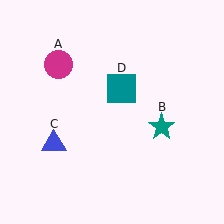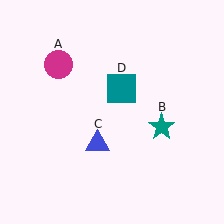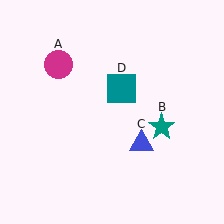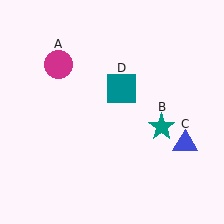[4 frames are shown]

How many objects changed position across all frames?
1 object changed position: blue triangle (object C).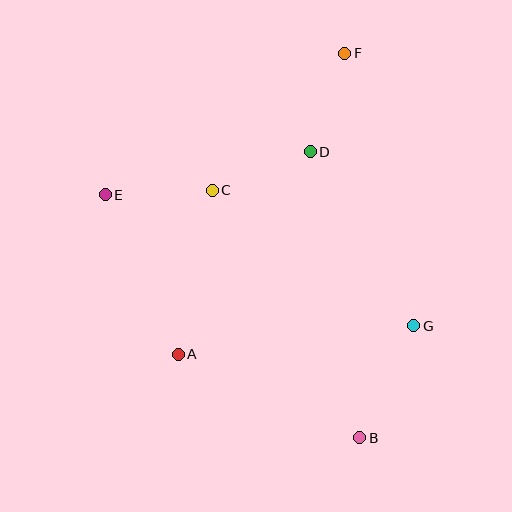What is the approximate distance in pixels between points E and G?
The distance between E and G is approximately 335 pixels.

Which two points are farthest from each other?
Points B and F are farthest from each other.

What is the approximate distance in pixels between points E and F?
The distance between E and F is approximately 278 pixels.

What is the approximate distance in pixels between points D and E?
The distance between D and E is approximately 210 pixels.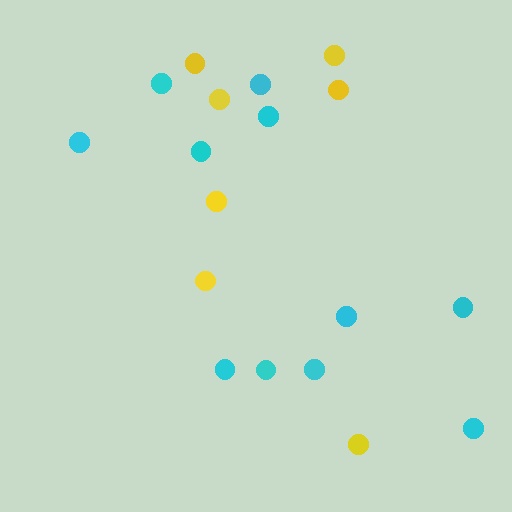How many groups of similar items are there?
There are 2 groups: one group of cyan circles (11) and one group of yellow circles (7).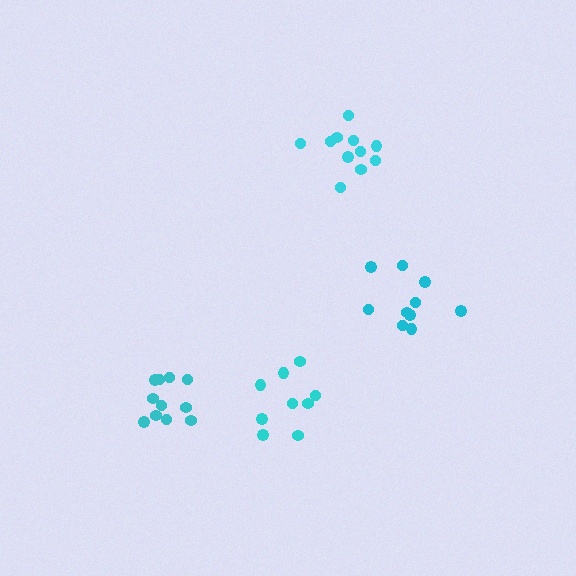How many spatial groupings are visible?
There are 4 spatial groupings.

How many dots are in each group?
Group 1: 10 dots, Group 2: 11 dots, Group 3: 9 dots, Group 4: 11 dots (41 total).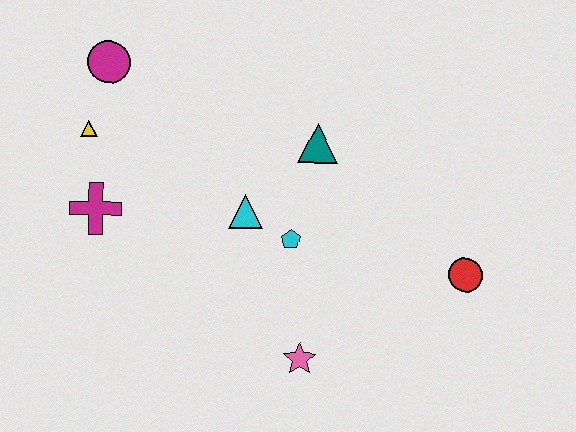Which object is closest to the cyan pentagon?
The cyan triangle is closest to the cyan pentagon.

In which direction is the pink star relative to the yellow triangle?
The pink star is below the yellow triangle.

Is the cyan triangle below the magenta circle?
Yes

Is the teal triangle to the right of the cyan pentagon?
Yes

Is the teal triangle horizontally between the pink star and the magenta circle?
No